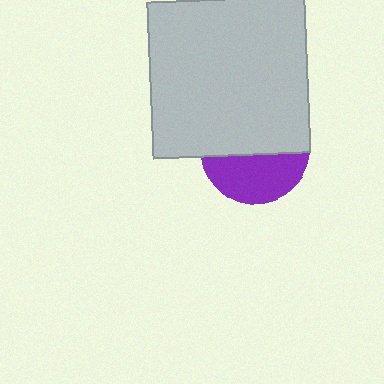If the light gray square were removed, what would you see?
You would see the complete purple circle.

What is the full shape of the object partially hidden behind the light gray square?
The partially hidden object is a purple circle.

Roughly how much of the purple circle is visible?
A small part of it is visible (roughly 44%).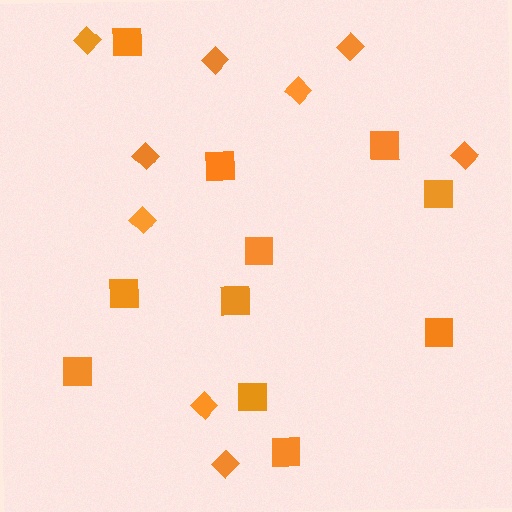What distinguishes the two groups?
There are 2 groups: one group of diamonds (9) and one group of squares (11).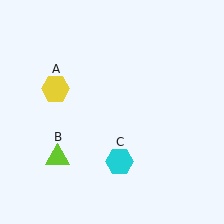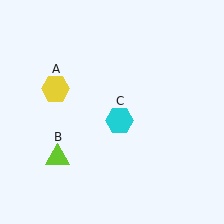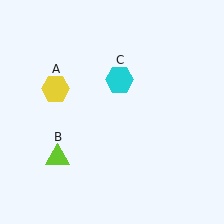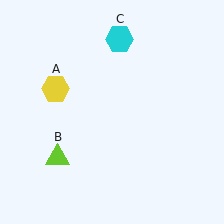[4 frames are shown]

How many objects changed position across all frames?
1 object changed position: cyan hexagon (object C).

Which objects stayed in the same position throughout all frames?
Yellow hexagon (object A) and lime triangle (object B) remained stationary.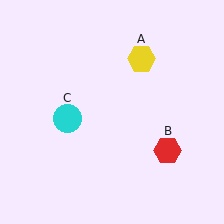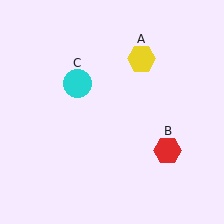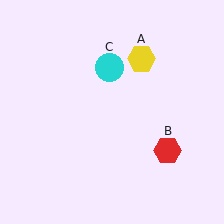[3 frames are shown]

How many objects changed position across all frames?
1 object changed position: cyan circle (object C).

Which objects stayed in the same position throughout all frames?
Yellow hexagon (object A) and red hexagon (object B) remained stationary.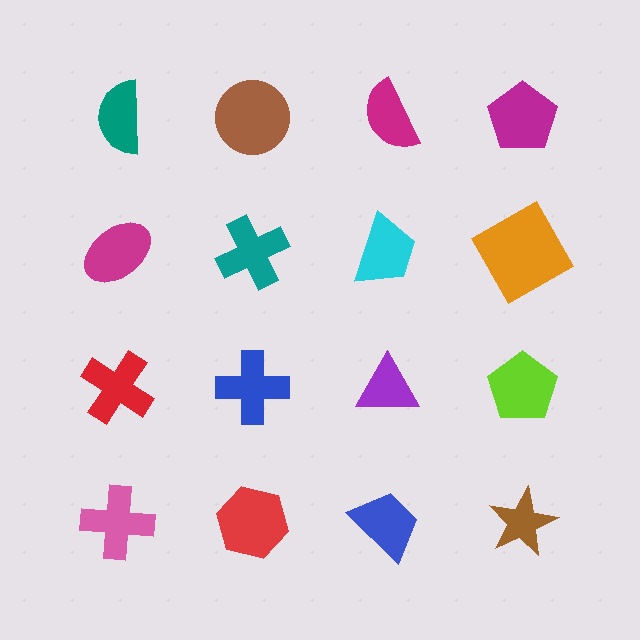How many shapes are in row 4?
4 shapes.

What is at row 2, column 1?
A magenta ellipse.